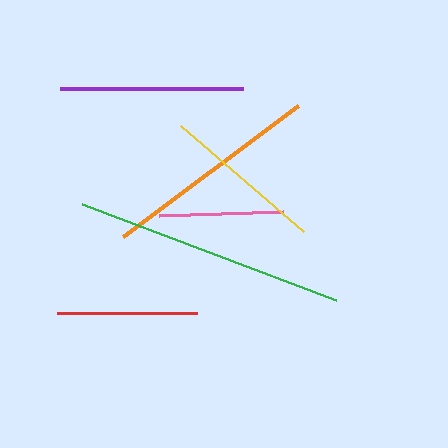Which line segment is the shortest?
The pink line is the shortest at approximately 124 pixels.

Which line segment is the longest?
The green line is the longest at approximately 271 pixels.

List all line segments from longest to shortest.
From longest to shortest: green, orange, purple, yellow, red, pink.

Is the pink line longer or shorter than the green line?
The green line is longer than the pink line.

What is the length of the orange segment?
The orange segment is approximately 219 pixels long.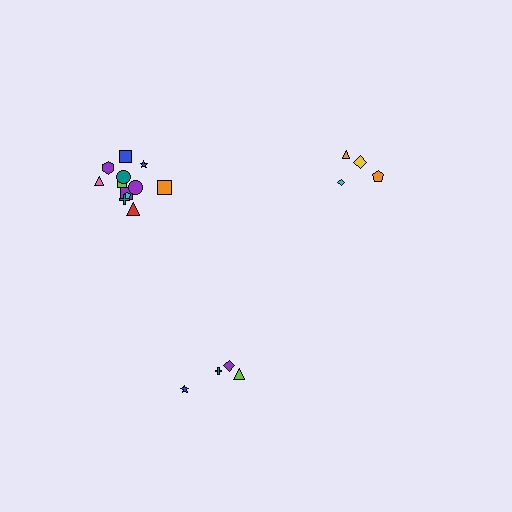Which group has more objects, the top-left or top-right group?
The top-left group.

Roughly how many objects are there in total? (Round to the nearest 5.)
Roughly 20 objects in total.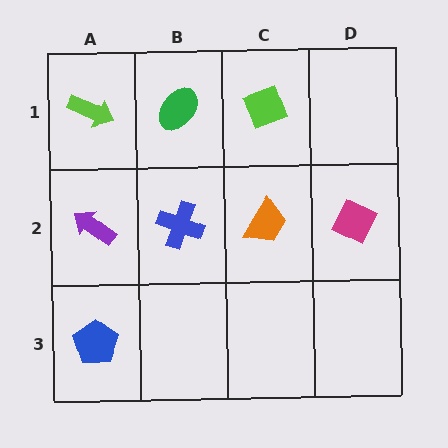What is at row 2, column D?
A magenta diamond.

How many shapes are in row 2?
4 shapes.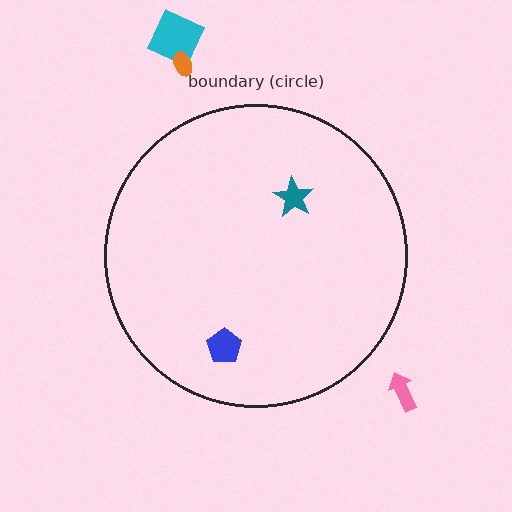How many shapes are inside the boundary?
2 inside, 3 outside.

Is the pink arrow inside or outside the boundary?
Outside.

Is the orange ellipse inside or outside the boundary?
Outside.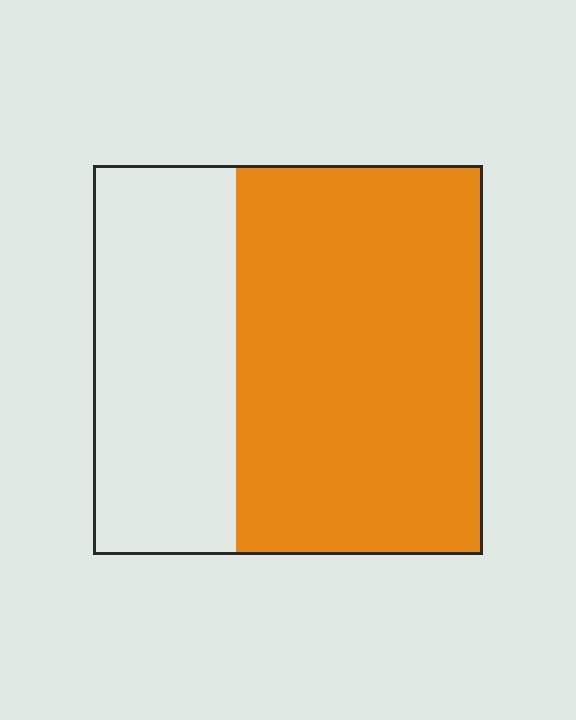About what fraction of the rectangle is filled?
About five eighths (5/8).